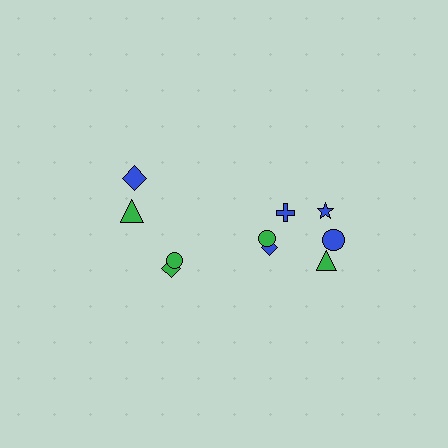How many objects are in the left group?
There are 4 objects.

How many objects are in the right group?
There are 6 objects.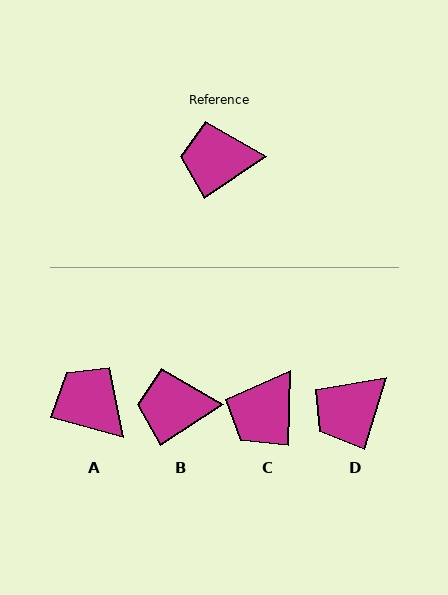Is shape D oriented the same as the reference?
No, it is off by about 39 degrees.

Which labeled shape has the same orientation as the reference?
B.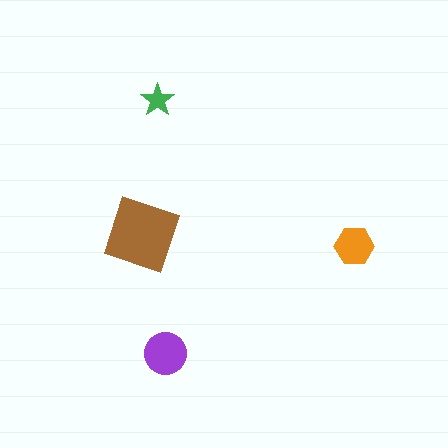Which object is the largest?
The brown diamond.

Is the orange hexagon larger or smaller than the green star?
Larger.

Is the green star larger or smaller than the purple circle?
Smaller.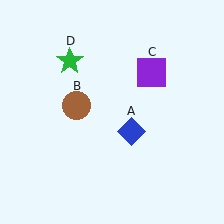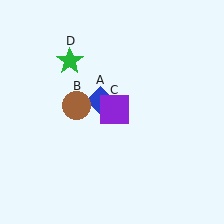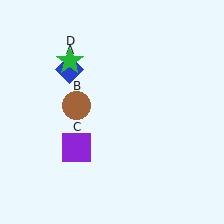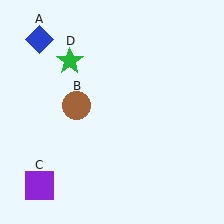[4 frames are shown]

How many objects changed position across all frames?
2 objects changed position: blue diamond (object A), purple square (object C).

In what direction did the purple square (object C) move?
The purple square (object C) moved down and to the left.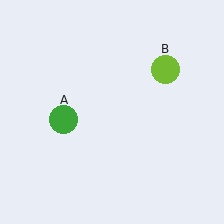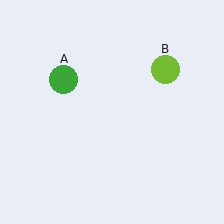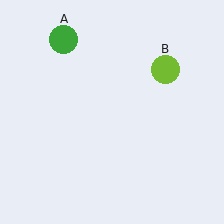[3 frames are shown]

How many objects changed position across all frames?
1 object changed position: green circle (object A).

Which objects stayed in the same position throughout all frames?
Lime circle (object B) remained stationary.